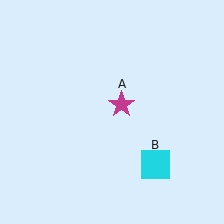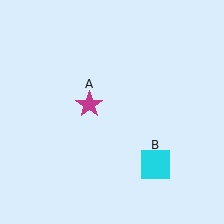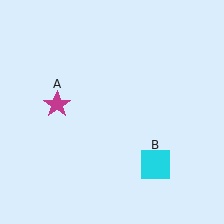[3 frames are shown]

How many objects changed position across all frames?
1 object changed position: magenta star (object A).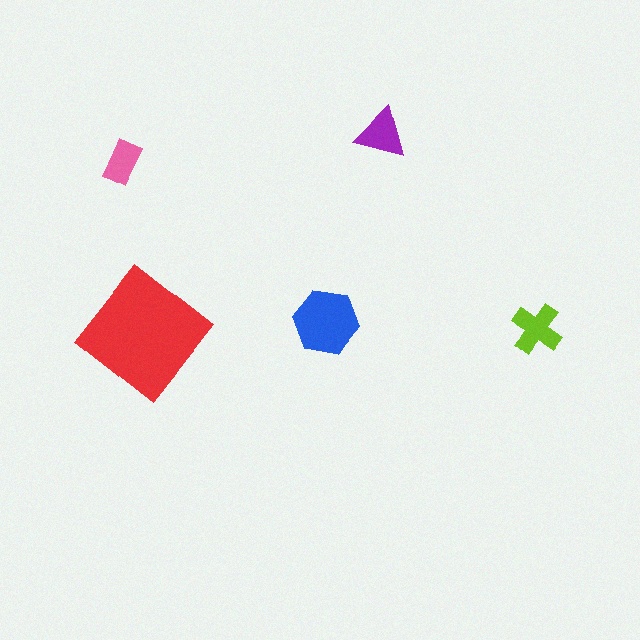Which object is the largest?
The red diamond.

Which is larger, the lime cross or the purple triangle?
The lime cross.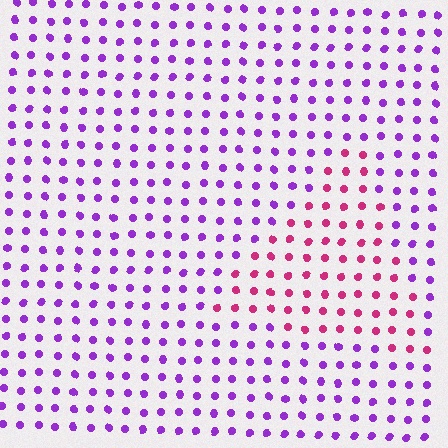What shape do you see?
I see a triangle.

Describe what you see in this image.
The image is filled with small purple elements in a uniform arrangement. A triangle-shaped region is visible where the elements are tinted to a slightly different hue, forming a subtle color boundary.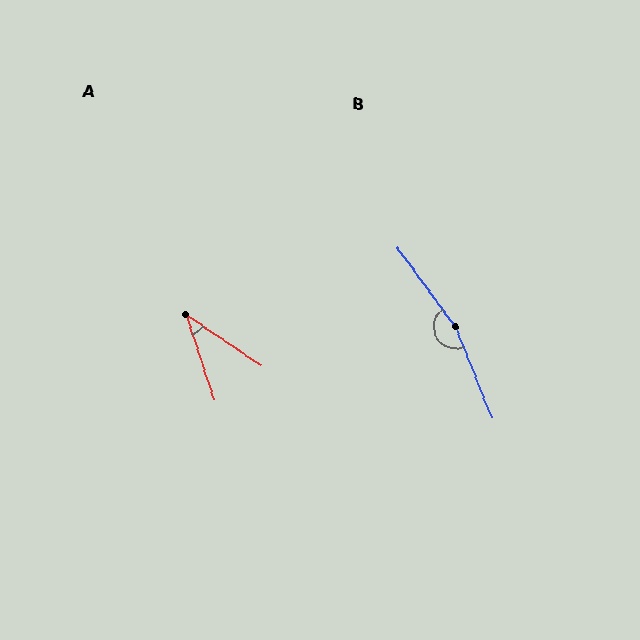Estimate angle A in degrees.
Approximately 38 degrees.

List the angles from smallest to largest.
A (38°), B (165°).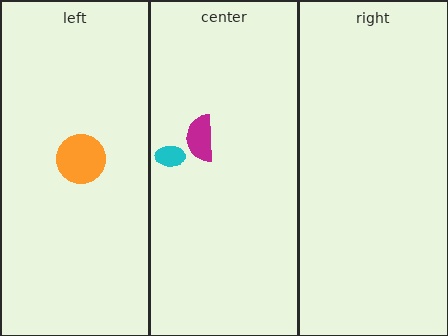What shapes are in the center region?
The cyan ellipse, the magenta semicircle.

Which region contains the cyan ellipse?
The center region.